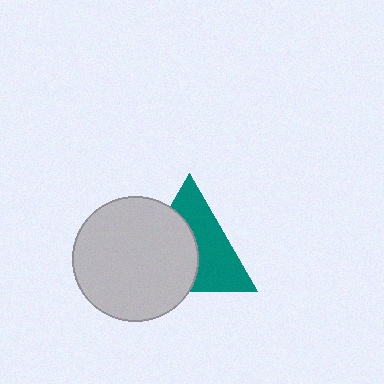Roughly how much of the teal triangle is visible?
About half of it is visible (roughly 51%).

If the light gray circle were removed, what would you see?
You would see the complete teal triangle.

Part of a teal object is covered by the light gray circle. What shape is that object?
It is a triangle.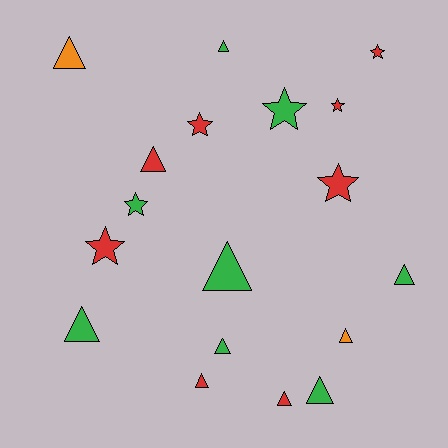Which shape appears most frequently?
Triangle, with 11 objects.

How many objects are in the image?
There are 18 objects.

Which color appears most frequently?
Green, with 8 objects.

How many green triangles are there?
There are 6 green triangles.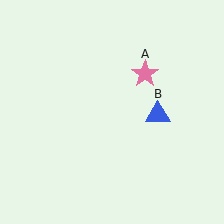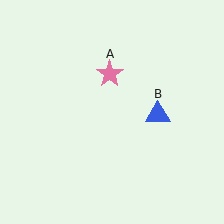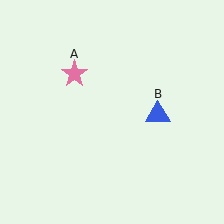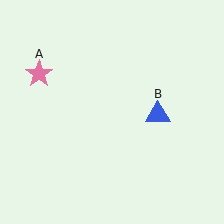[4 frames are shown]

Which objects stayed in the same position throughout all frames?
Blue triangle (object B) remained stationary.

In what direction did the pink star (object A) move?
The pink star (object A) moved left.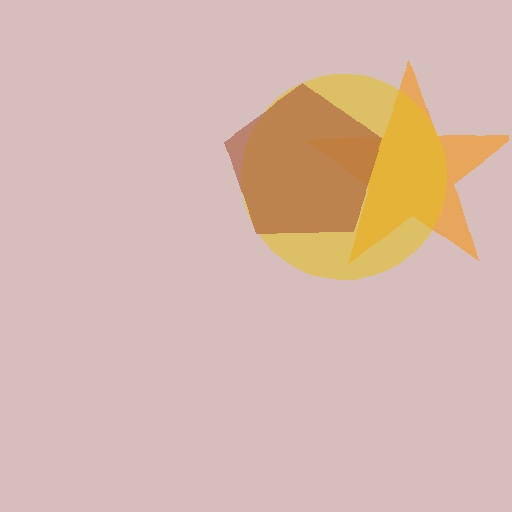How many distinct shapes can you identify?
There are 3 distinct shapes: an orange star, a yellow circle, a brown pentagon.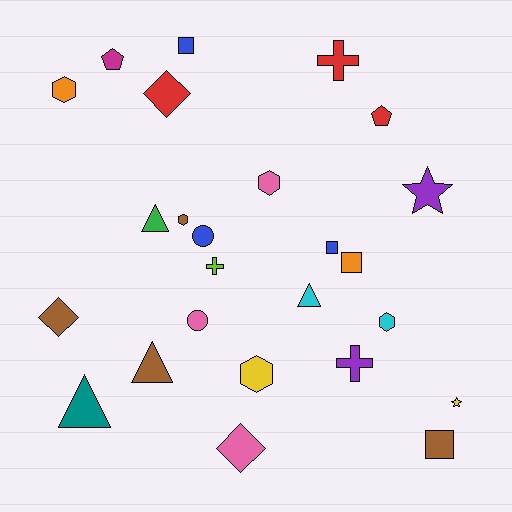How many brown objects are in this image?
There are 4 brown objects.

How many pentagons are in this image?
There are 2 pentagons.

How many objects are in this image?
There are 25 objects.